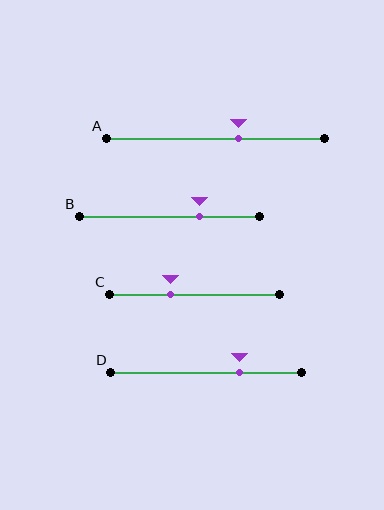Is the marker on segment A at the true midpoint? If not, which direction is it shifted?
No, the marker on segment A is shifted to the right by about 10% of the segment length.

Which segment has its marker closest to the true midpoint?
Segment A has its marker closest to the true midpoint.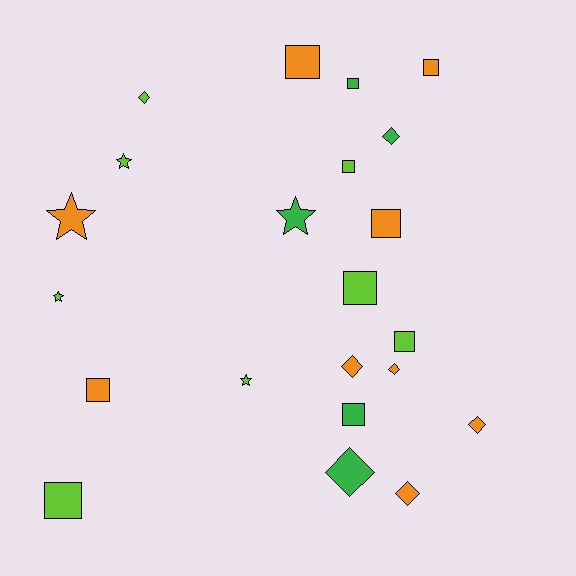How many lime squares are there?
There are 4 lime squares.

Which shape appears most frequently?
Square, with 10 objects.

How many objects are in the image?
There are 22 objects.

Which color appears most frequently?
Orange, with 9 objects.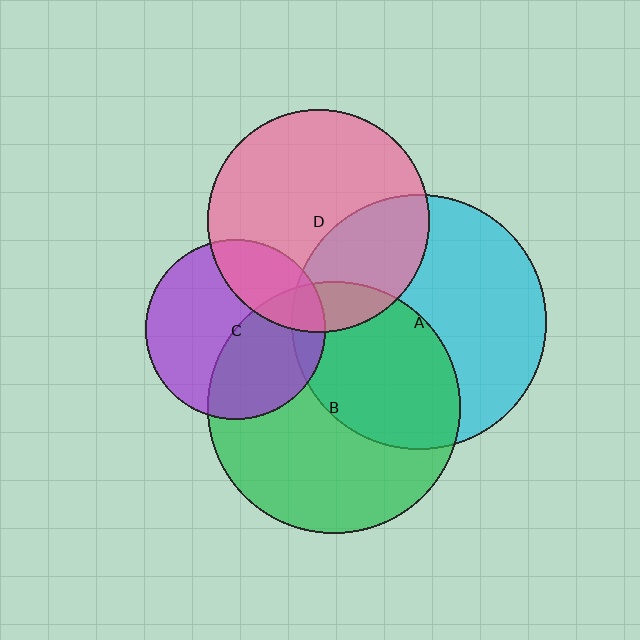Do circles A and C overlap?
Yes.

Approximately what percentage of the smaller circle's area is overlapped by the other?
Approximately 10%.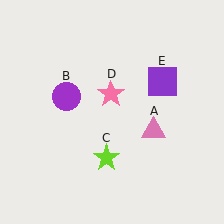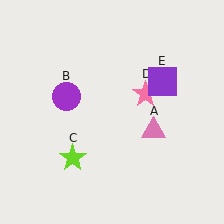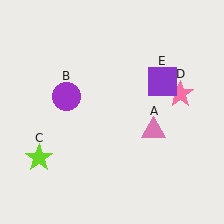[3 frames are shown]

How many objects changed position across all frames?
2 objects changed position: lime star (object C), pink star (object D).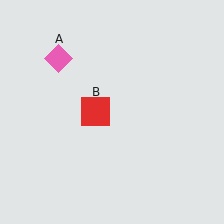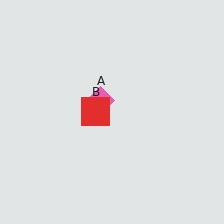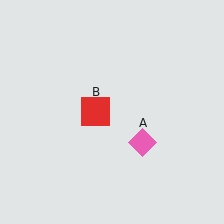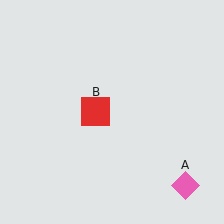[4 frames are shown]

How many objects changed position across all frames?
1 object changed position: pink diamond (object A).